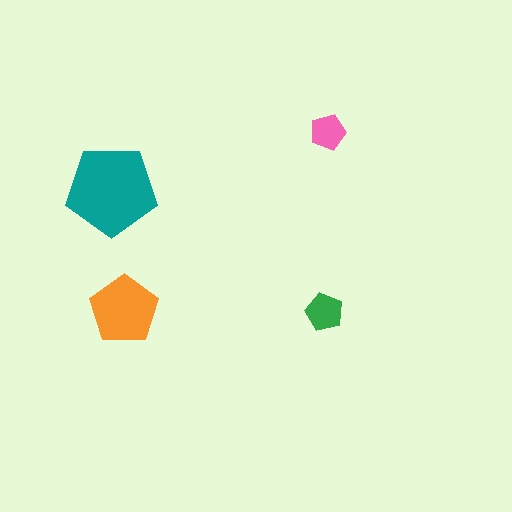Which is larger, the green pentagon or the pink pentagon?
The green one.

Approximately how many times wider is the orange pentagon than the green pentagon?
About 2 times wider.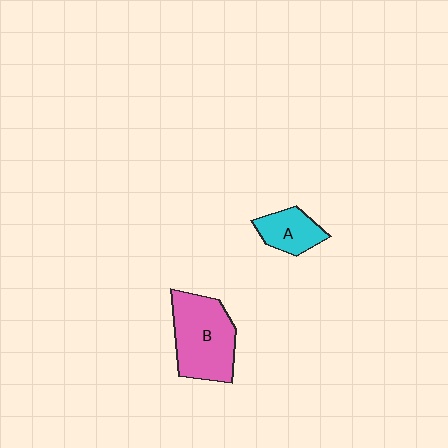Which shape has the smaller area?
Shape A (cyan).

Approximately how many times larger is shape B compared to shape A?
Approximately 2.1 times.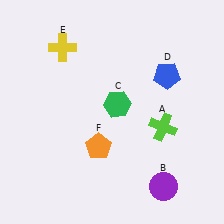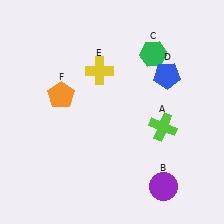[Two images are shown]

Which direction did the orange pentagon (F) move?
The orange pentagon (F) moved up.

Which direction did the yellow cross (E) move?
The yellow cross (E) moved right.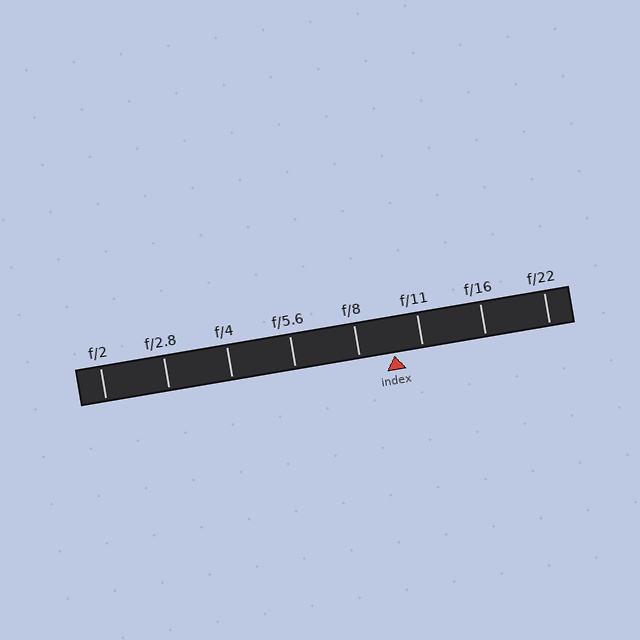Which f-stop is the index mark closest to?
The index mark is closest to f/11.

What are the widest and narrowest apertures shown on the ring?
The widest aperture shown is f/2 and the narrowest is f/22.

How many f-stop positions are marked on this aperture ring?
There are 8 f-stop positions marked.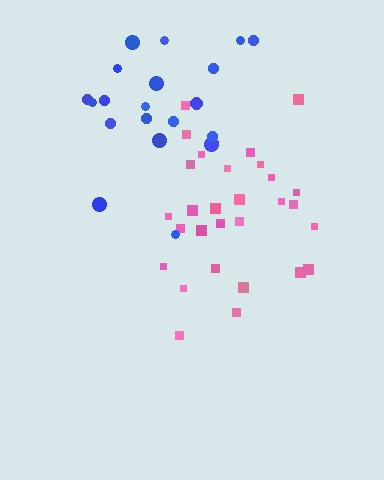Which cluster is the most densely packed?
Pink.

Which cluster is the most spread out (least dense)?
Blue.